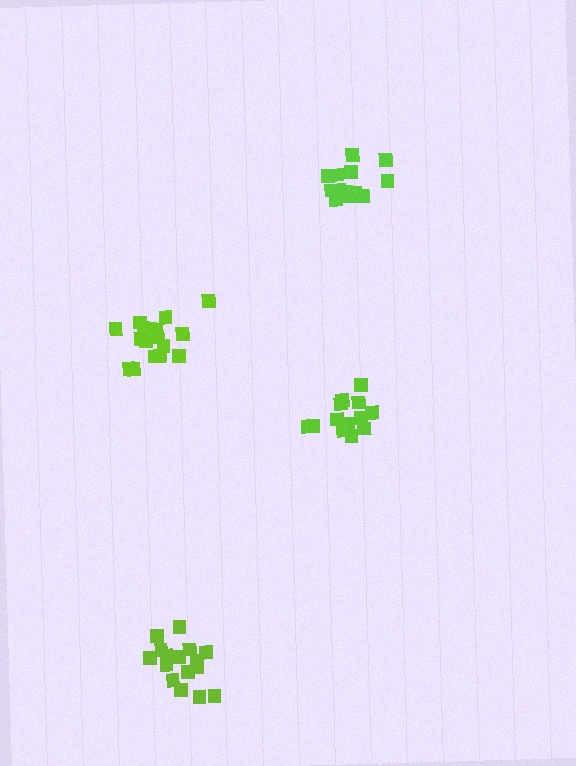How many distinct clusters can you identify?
There are 4 distinct clusters.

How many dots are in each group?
Group 1: 16 dots, Group 2: 13 dots, Group 3: 13 dots, Group 4: 17 dots (59 total).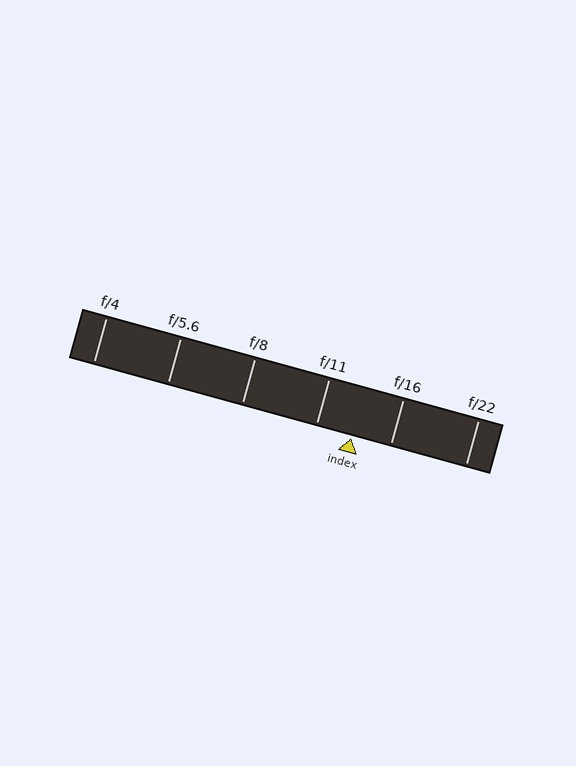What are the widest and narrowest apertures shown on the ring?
The widest aperture shown is f/4 and the narrowest is f/22.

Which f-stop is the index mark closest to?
The index mark is closest to f/11.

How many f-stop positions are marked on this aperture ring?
There are 6 f-stop positions marked.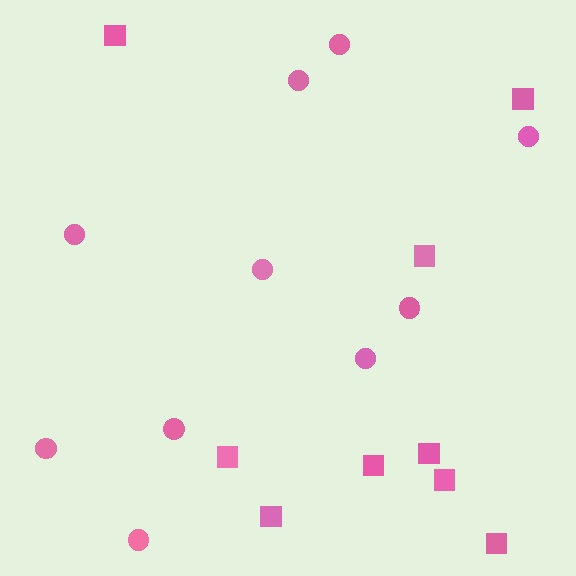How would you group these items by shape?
There are 2 groups: one group of squares (9) and one group of circles (10).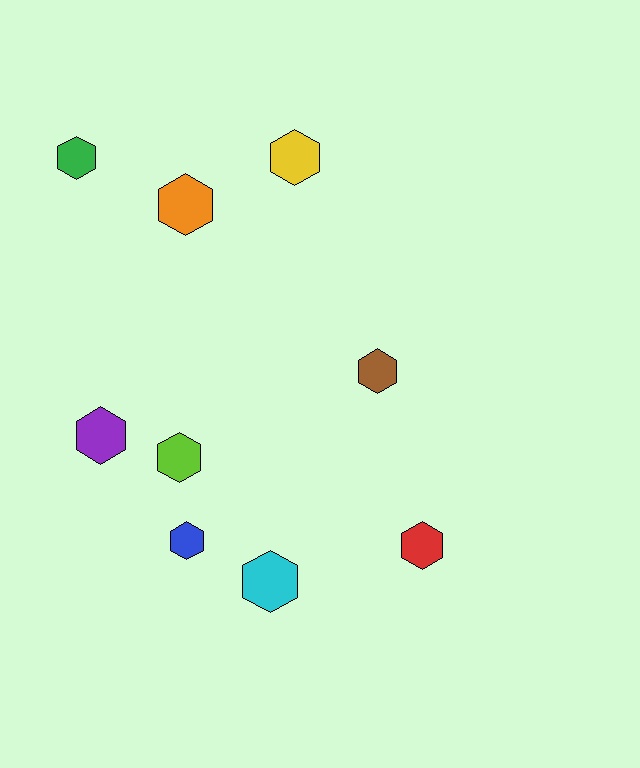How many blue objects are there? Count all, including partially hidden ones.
There is 1 blue object.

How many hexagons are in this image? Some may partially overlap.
There are 9 hexagons.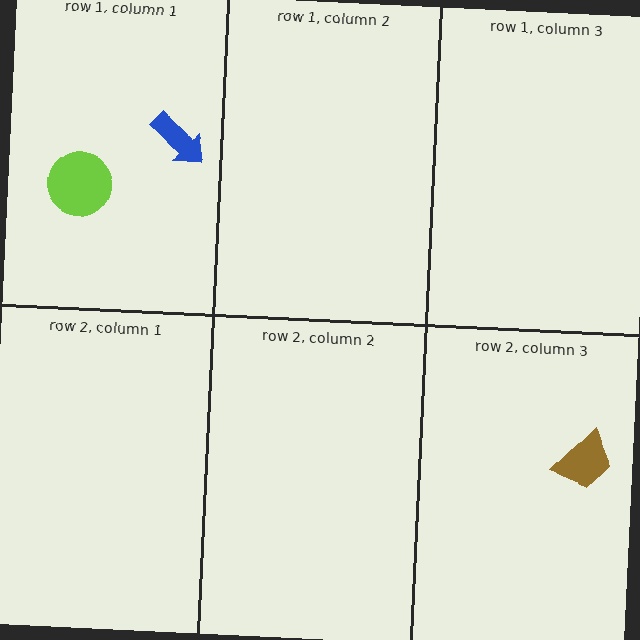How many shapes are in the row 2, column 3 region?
1.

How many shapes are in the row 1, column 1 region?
2.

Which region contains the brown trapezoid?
The row 2, column 3 region.